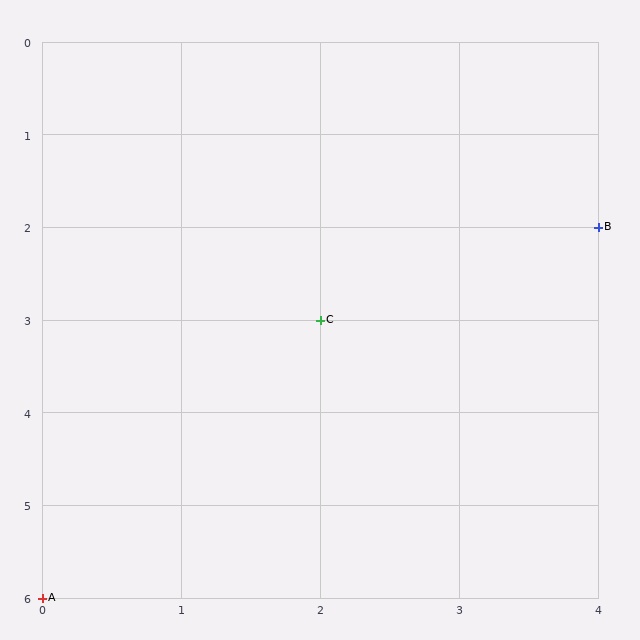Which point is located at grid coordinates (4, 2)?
Point B is at (4, 2).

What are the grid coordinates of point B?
Point B is at grid coordinates (4, 2).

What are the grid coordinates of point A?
Point A is at grid coordinates (0, 6).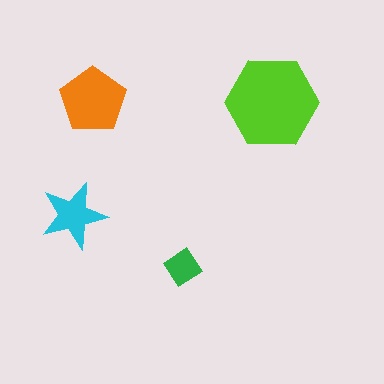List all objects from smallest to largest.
The green diamond, the cyan star, the orange pentagon, the lime hexagon.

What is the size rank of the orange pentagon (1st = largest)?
2nd.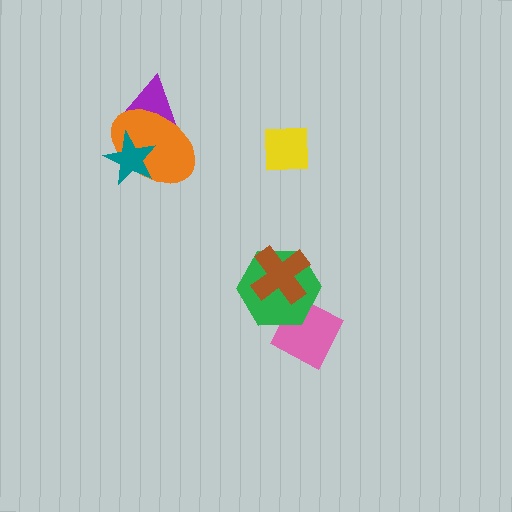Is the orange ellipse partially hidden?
Yes, it is partially covered by another shape.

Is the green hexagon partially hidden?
Yes, it is partially covered by another shape.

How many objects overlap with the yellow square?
0 objects overlap with the yellow square.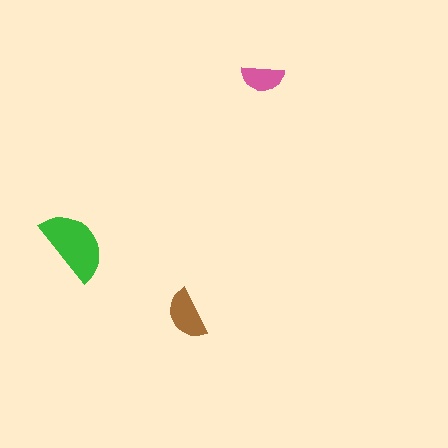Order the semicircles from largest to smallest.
the green one, the brown one, the pink one.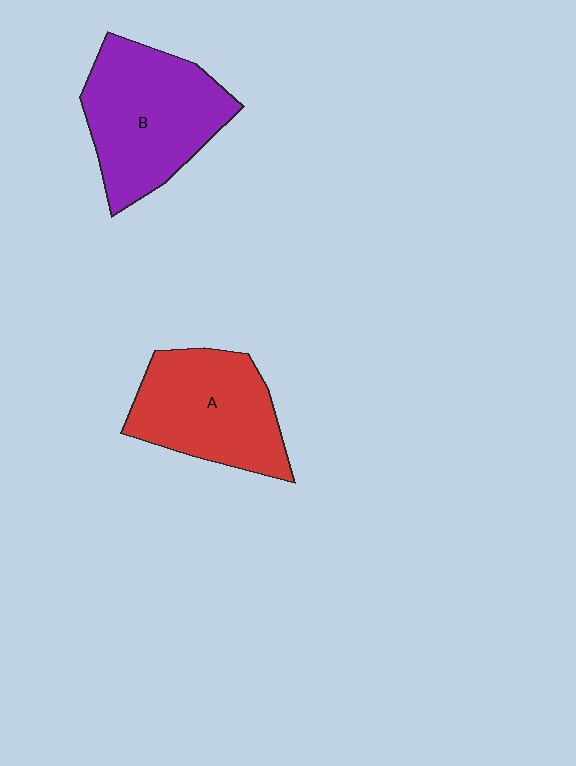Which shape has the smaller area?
Shape A (red).